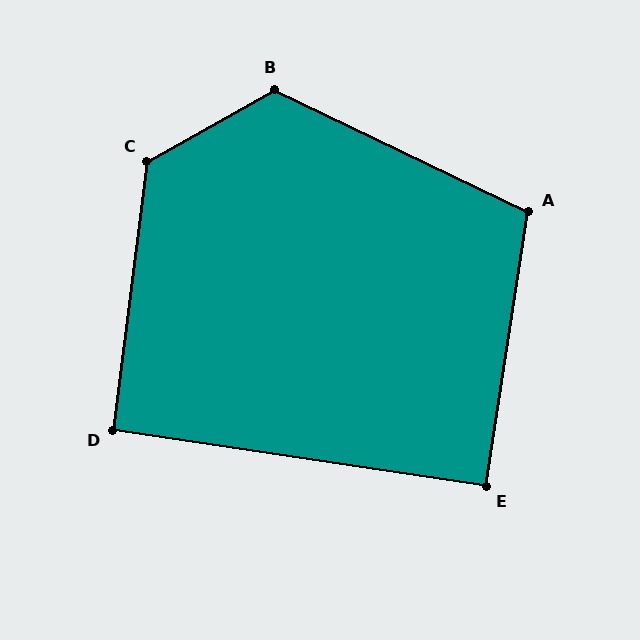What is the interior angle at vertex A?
Approximately 107 degrees (obtuse).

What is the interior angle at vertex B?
Approximately 125 degrees (obtuse).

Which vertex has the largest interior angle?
C, at approximately 127 degrees.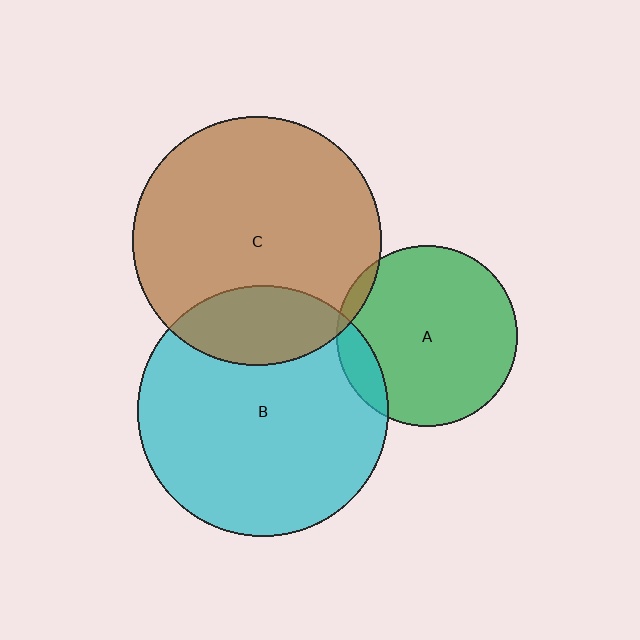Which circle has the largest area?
Circle B (cyan).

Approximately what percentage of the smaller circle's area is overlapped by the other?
Approximately 10%.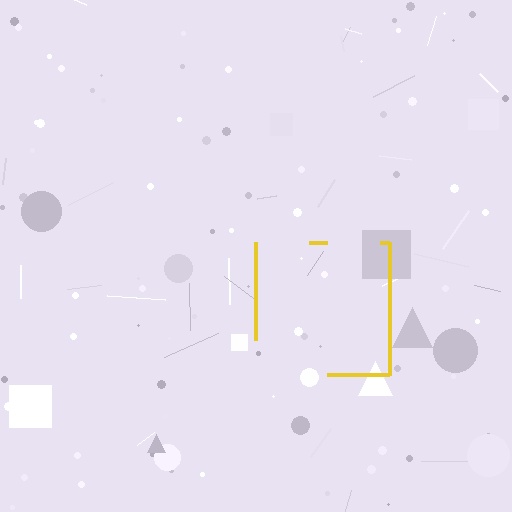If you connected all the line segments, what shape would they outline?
They would outline a square.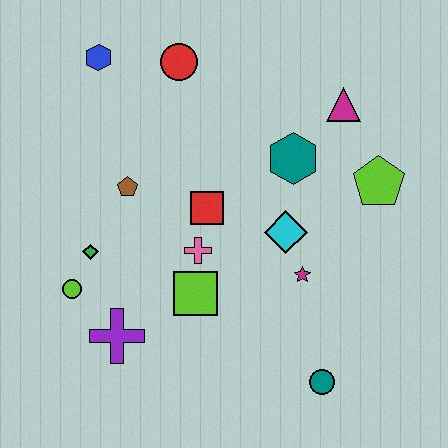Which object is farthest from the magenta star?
The blue hexagon is farthest from the magenta star.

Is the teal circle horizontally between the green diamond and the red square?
No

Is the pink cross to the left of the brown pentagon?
No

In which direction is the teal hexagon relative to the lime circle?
The teal hexagon is to the right of the lime circle.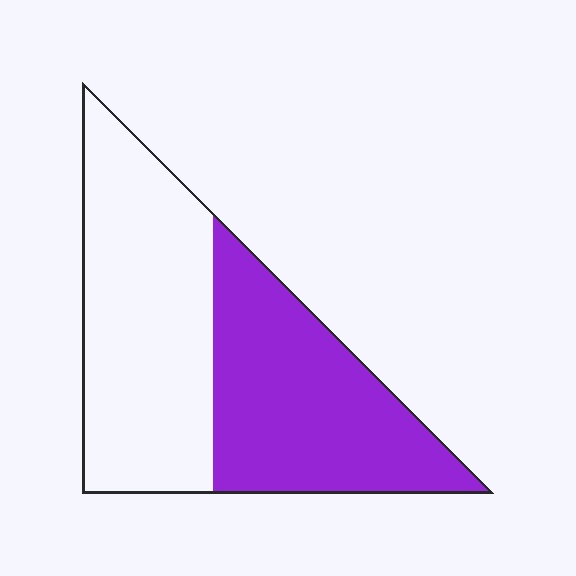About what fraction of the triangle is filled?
About one half (1/2).